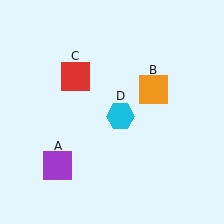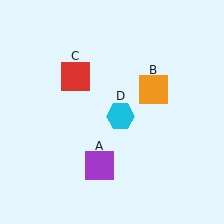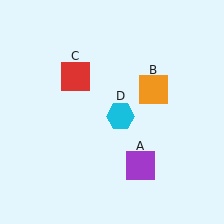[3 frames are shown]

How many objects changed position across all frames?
1 object changed position: purple square (object A).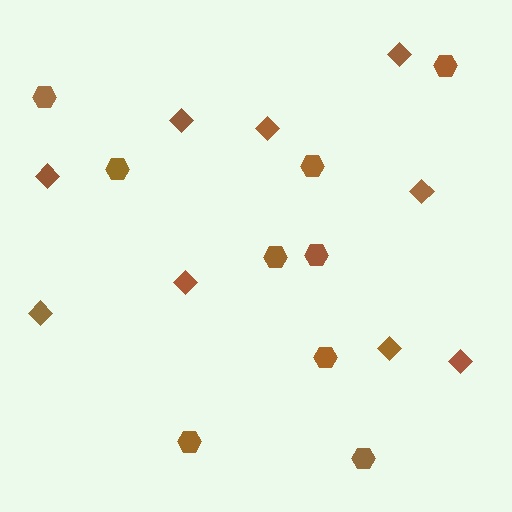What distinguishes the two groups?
There are 2 groups: one group of hexagons (9) and one group of diamonds (9).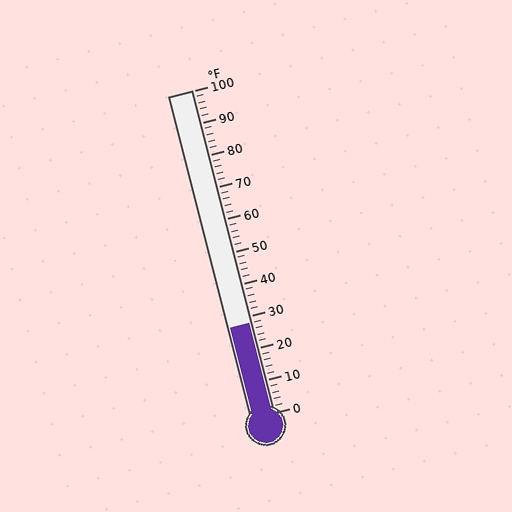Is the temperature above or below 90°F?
The temperature is below 90°F.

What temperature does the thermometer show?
The thermometer shows approximately 28°F.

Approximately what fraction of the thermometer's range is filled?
The thermometer is filled to approximately 30% of its range.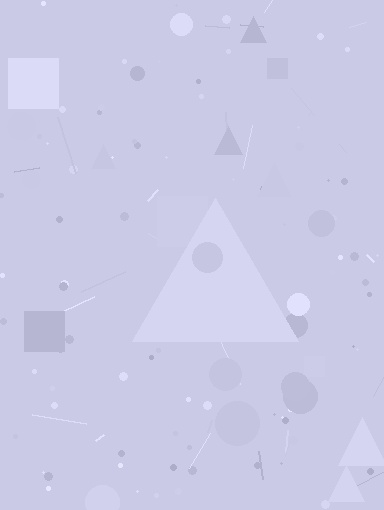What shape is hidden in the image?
A triangle is hidden in the image.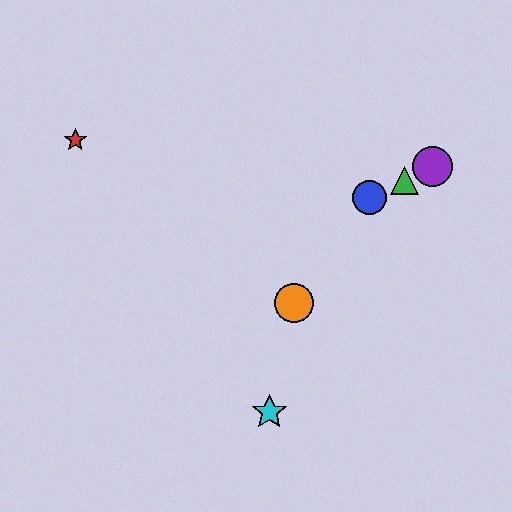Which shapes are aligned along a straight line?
The blue circle, the green triangle, the yellow star, the purple circle are aligned along a straight line.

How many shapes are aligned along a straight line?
4 shapes (the blue circle, the green triangle, the yellow star, the purple circle) are aligned along a straight line.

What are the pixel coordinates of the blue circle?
The blue circle is at (370, 198).